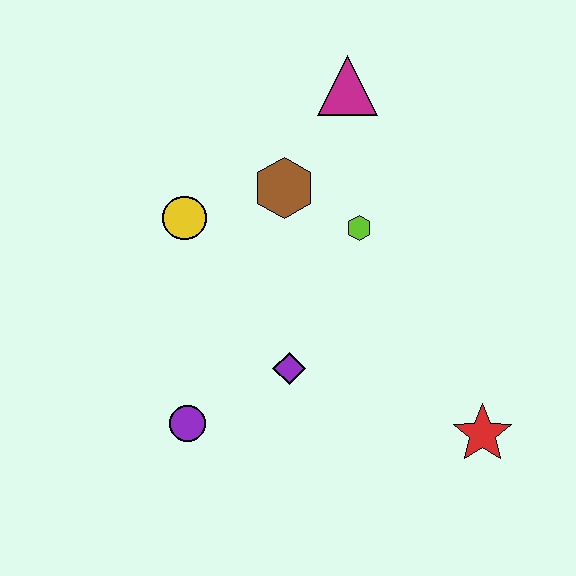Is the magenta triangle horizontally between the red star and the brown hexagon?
Yes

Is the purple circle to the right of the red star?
No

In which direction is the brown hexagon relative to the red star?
The brown hexagon is above the red star.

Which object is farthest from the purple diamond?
The magenta triangle is farthest from the purple diamond.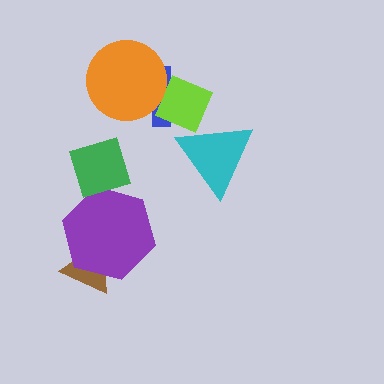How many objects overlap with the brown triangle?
1 object overlaps with the brown triangle.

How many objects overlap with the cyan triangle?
1 object overlaps with the cyan triangle.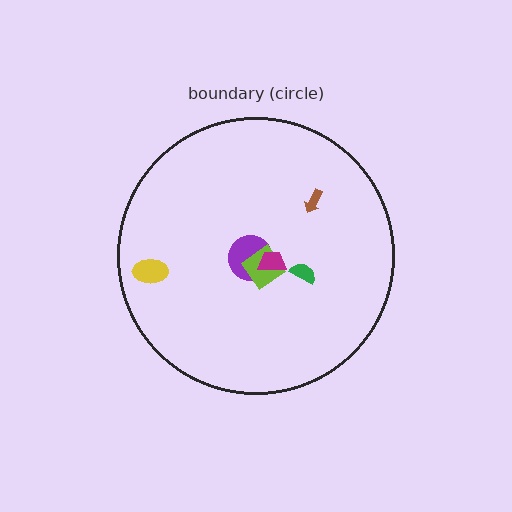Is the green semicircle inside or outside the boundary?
Inside.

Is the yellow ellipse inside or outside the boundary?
Inside.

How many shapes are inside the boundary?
6 inside, 0 outside.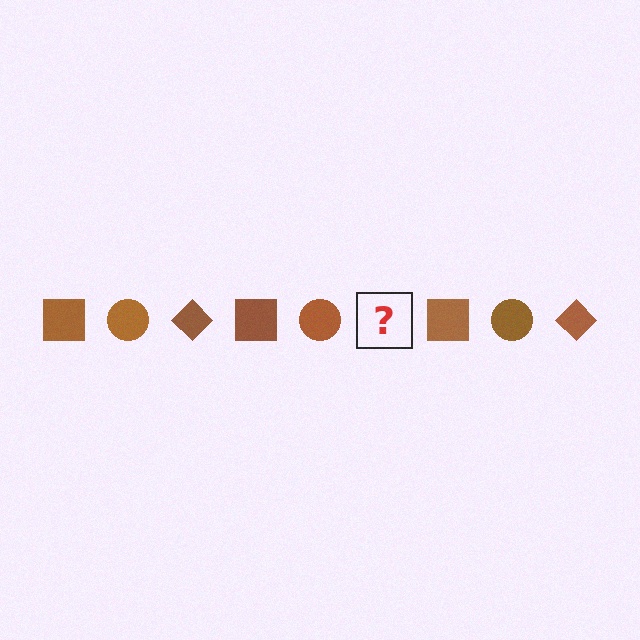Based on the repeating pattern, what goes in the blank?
The blank should be a brown diamond.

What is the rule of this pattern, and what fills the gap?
The rule is that the pattern cycles through square, circle, diamond shapes in brown. The gap should be filled with a brown diamond.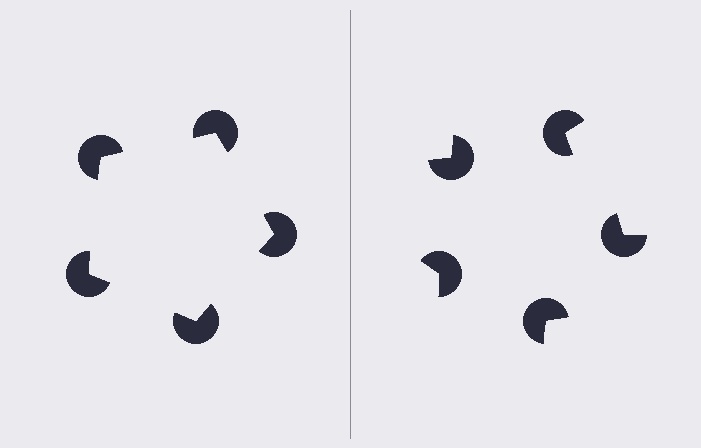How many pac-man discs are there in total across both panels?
10 — 5 on each side.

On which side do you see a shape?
An illusory pentagon appears on the left side. On the right side the wedge cuts are rotated, so no coherent shape forms.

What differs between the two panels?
The pac-man discs are positioned identically on both sides; only the wedge orientations differ. On the left they align to a pentagon; on the right they are misaligned.